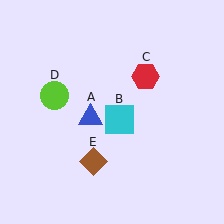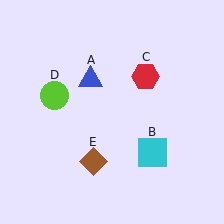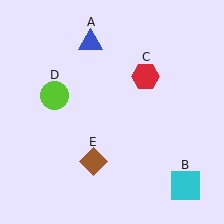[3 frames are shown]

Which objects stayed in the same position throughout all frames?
Red hexagon (object C) and lime circle (object D) and brown diamond (object E) remained stationary.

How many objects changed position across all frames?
2 objects changed position: blue triangle (object A), cyan square (object B).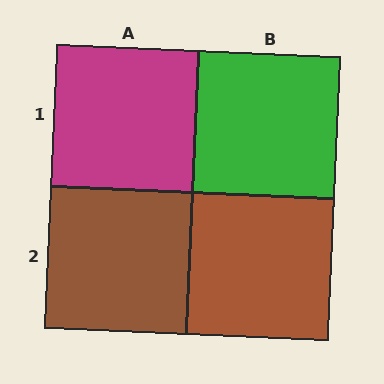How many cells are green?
1 cell is green.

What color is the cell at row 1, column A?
Magenta.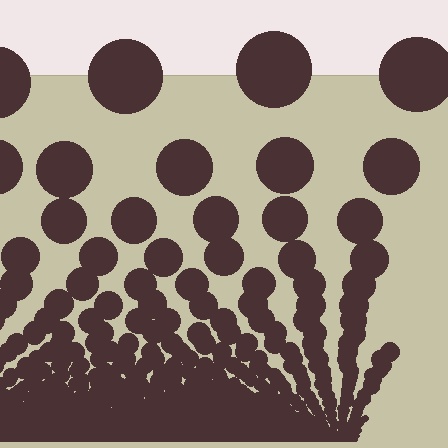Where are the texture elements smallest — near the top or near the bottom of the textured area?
Near the bottom.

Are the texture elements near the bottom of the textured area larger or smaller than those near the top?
Smaller. The gradient is inverted — elements near the bottom are smaller and denser.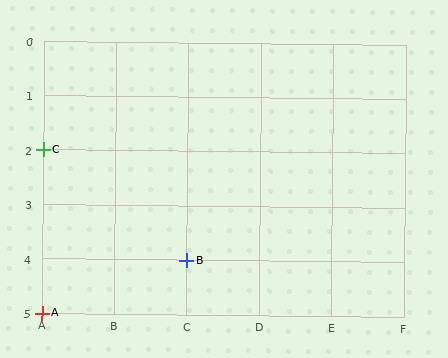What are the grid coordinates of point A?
Point A is at grid coordinates (A, 5).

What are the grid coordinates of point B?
Point B is at grid coordinates (C, 4).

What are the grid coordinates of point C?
Point C is at grid coordinates (A, 2).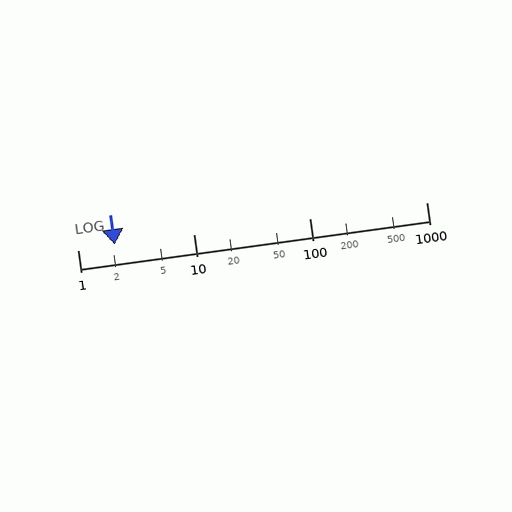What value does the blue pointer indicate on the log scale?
The pointer indicates approximately 2.1.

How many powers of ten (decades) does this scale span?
The scale spans 3 decades, from 1 to 1000.